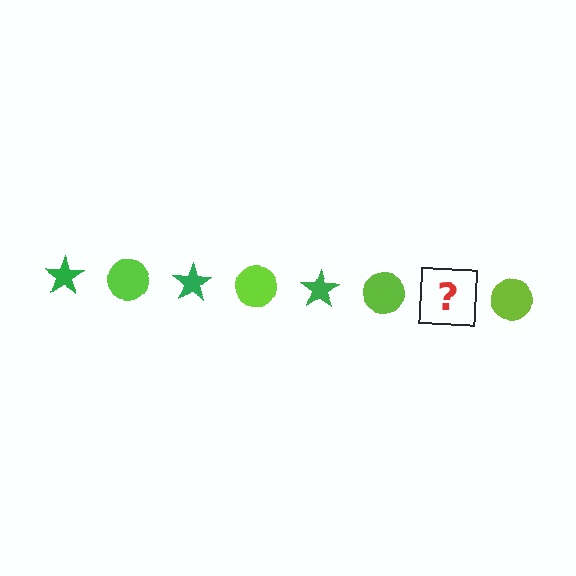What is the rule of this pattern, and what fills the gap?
The rule is that the pattern alternates between green star and lime circle. The gap should be filled with a green star.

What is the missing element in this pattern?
The missing element is a green star.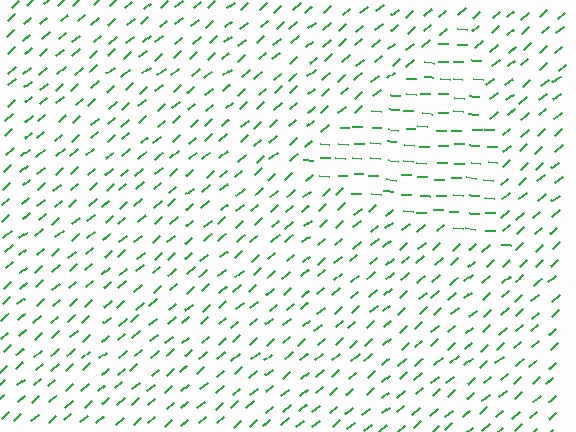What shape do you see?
I see a triangle.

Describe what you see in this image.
The image is filled with small green line segments. A triangle region in the image has lines oriented differently from the surrounding lines, creating a visible texture boundary.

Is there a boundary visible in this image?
Yes, there is a texture boundary formed by a change in line orientation.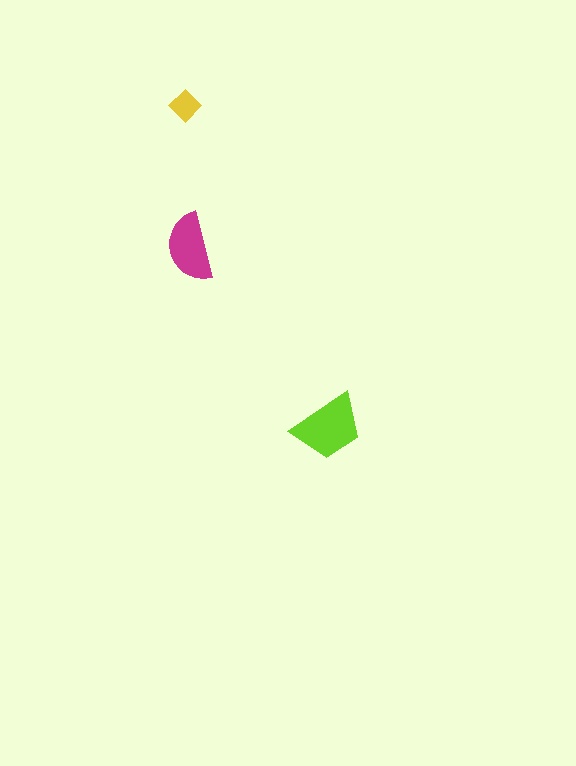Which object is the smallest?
The yellow diamond.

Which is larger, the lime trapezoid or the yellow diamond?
The lime trapezoid.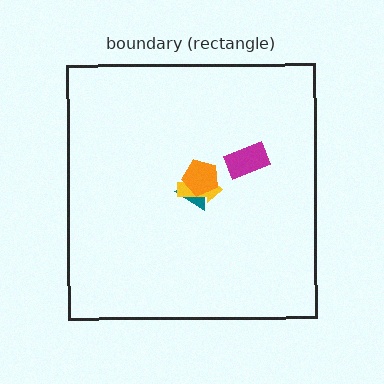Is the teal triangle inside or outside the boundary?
Inside.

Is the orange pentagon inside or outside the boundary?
Inside.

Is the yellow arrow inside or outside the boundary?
Inside.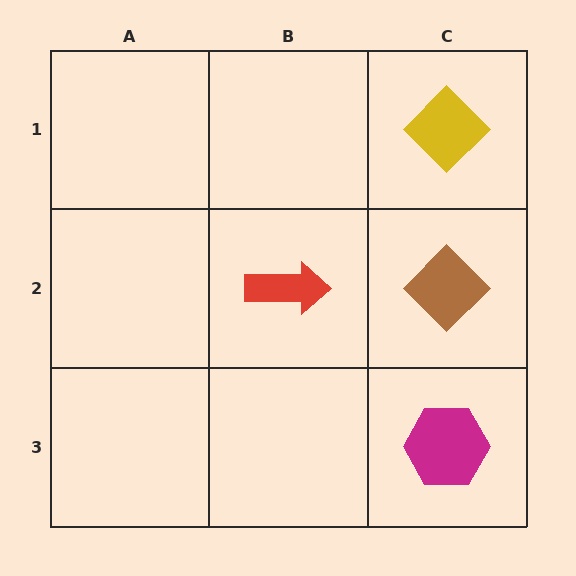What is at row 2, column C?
A brown diamond.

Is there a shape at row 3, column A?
No, that cell is empty.